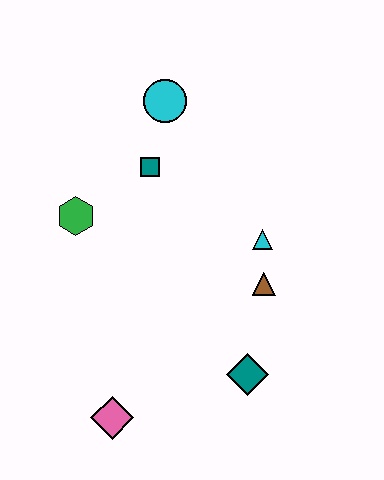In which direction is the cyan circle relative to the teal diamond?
The cyan circle is above the teal diamond.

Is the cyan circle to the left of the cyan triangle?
Yes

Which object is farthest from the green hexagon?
The teal diamond is farthest from the green hexagon.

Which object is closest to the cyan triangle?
The brown triangle is closest to the cyan triangle.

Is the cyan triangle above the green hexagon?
No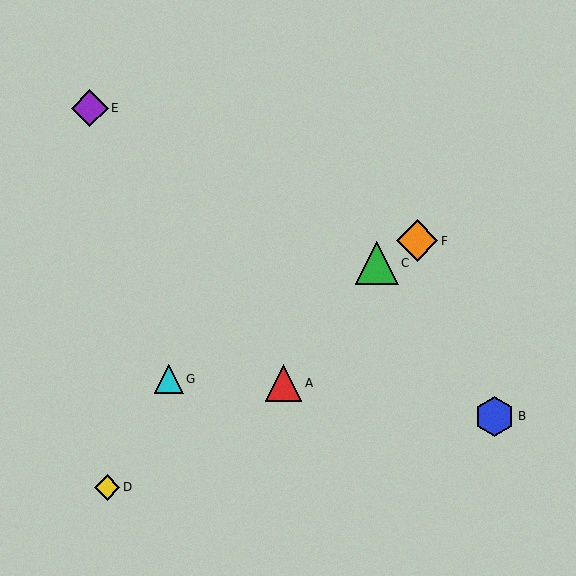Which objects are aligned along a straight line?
Objects C, F, G are aligned along a straight line.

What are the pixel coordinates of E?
Object E is at (90, 108).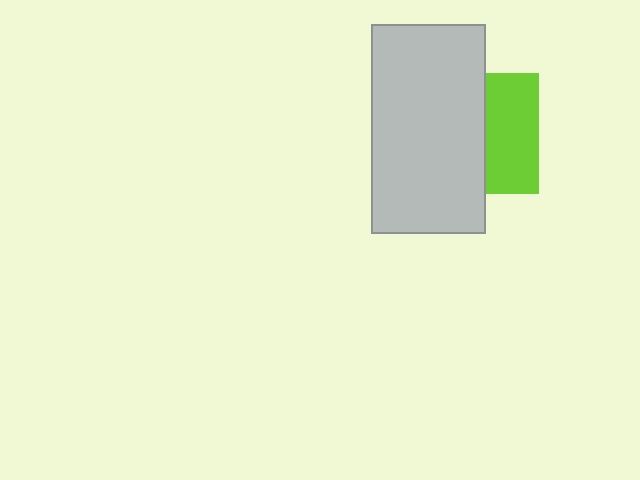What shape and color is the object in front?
The object in front is a light gray rectangle.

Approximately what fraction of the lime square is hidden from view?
Roughly 56% of the lime square is hidden behind the light gray rectangle.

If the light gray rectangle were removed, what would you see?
You would see the complete lime square.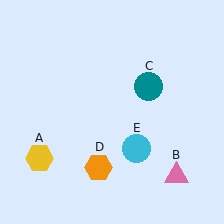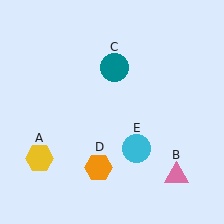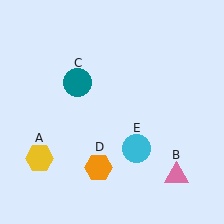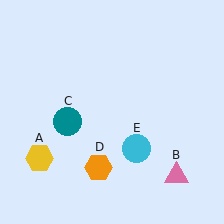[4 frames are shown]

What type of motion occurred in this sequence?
The teal circle (object C) rotated counterclockwise around the center of the scene.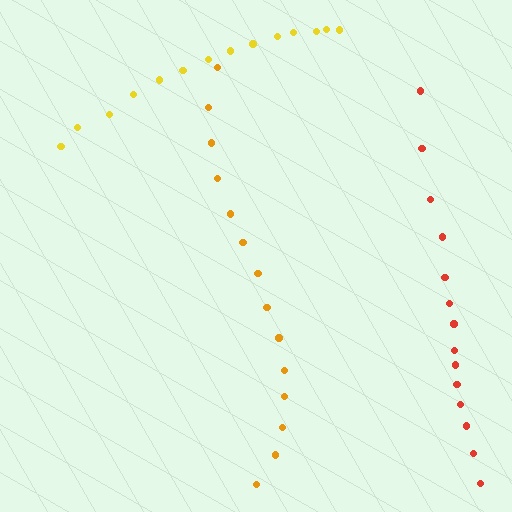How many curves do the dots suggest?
There are 3 distinct paths.